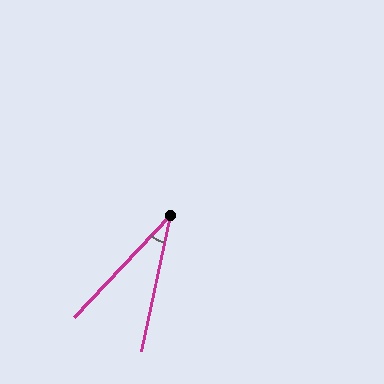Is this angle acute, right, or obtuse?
It is acute.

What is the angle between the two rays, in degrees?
Approximately 31 degrees.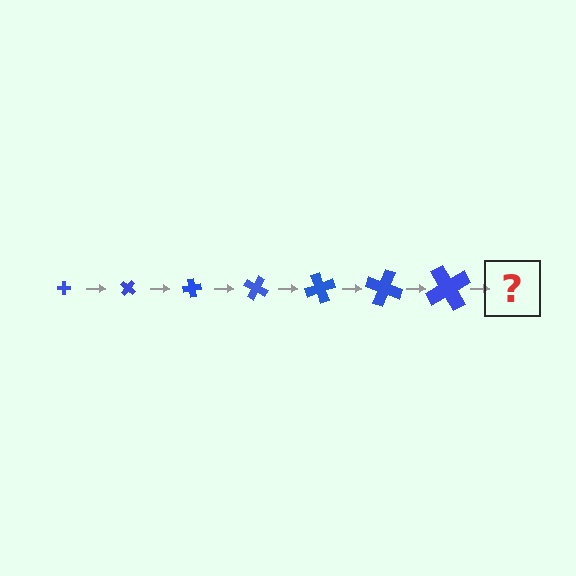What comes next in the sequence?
The next element should be a cross, larger than the previous one and rotated 280 degrees from the start.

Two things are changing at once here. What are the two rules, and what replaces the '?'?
The two rules are that the cross grows larger each step and it rotates 40 degrees each step. The '?' should be a cross, larger than the previous one and rotated 280 degrees from the start.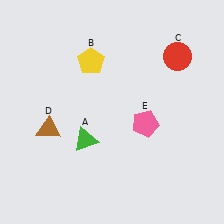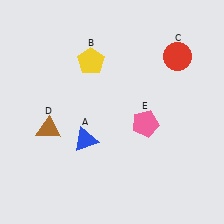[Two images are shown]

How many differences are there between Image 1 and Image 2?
There is 1 difference between the two images.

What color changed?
The triangle (A) changed from green in Image 1 to blue in Image 2.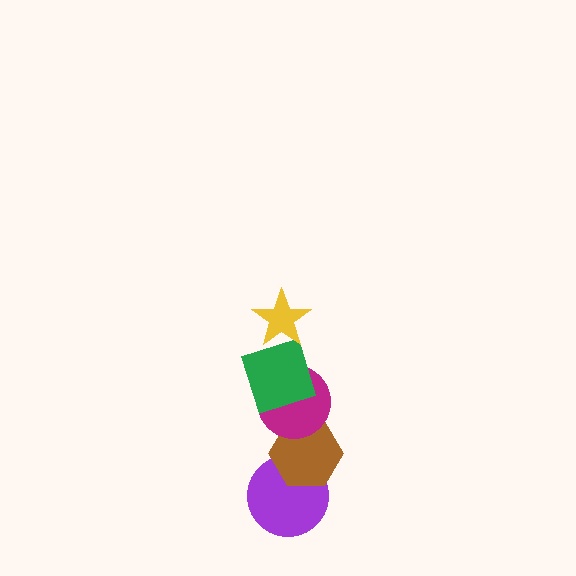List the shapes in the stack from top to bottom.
From top to bottom: the yellow star, the green square, the magenta circle, the brown hexagon, the purple circle.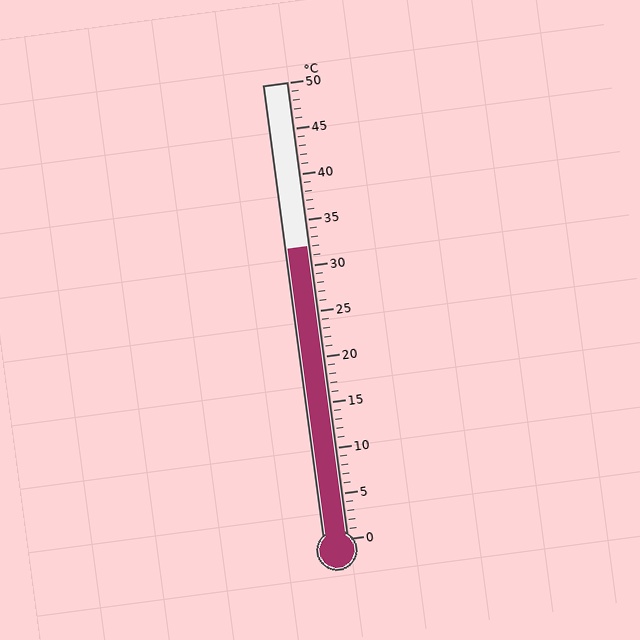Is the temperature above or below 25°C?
The temperature is above 25°C.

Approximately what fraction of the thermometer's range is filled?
The thermometer is filled to approximately 65% of its range.